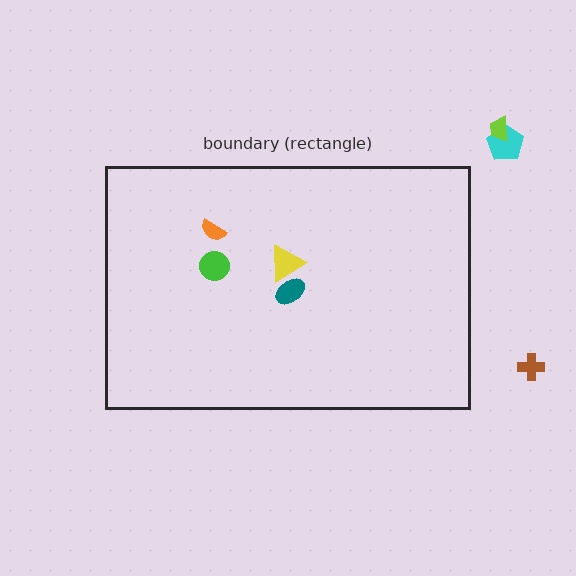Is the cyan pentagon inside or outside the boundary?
Outside.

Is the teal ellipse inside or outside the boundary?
Inside.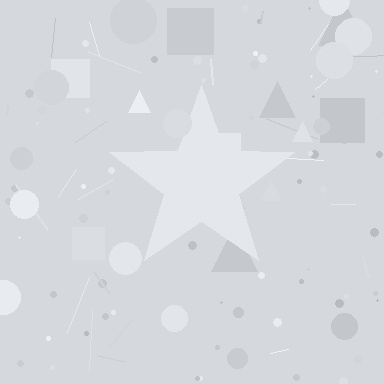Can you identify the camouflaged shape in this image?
The camouflaged shape is a star.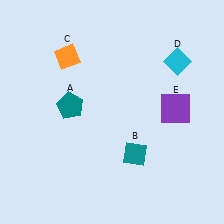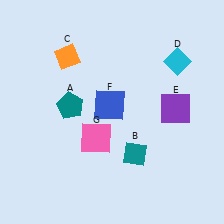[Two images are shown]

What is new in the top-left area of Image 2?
A blue square (F) was added in the top-left area of Image 2.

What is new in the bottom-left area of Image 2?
A pink square (G) was added in the bottom-left area of Image 2.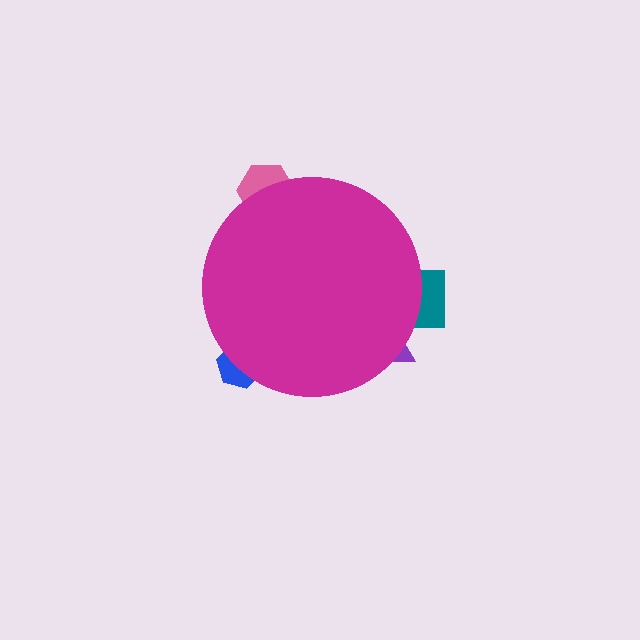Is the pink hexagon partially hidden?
Yes, the pink hexagon is partially hidden behind the magenta circle.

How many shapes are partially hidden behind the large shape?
4 shapes are partially hidden.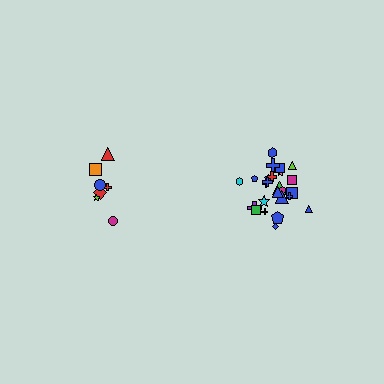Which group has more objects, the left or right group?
The right group.